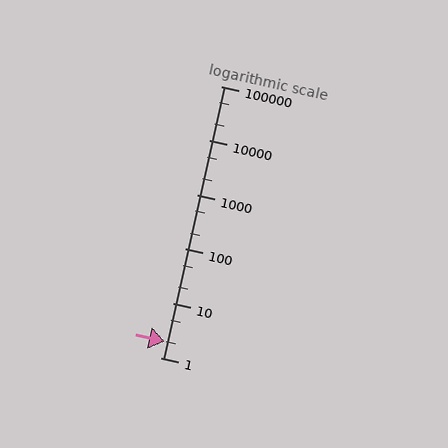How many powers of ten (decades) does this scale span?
The scale spans 5 decades, from 1 to 100000.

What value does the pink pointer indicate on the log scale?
The pointer indicates approximately 2.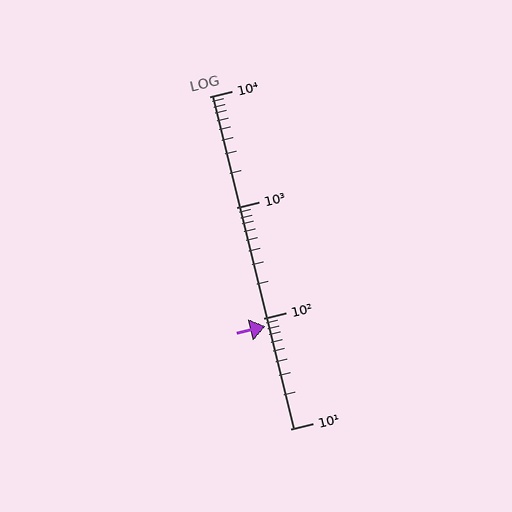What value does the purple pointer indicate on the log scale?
The pointer indicates approximately 84.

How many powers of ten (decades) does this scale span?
The scale spans 3 decades, from 10 to 10000.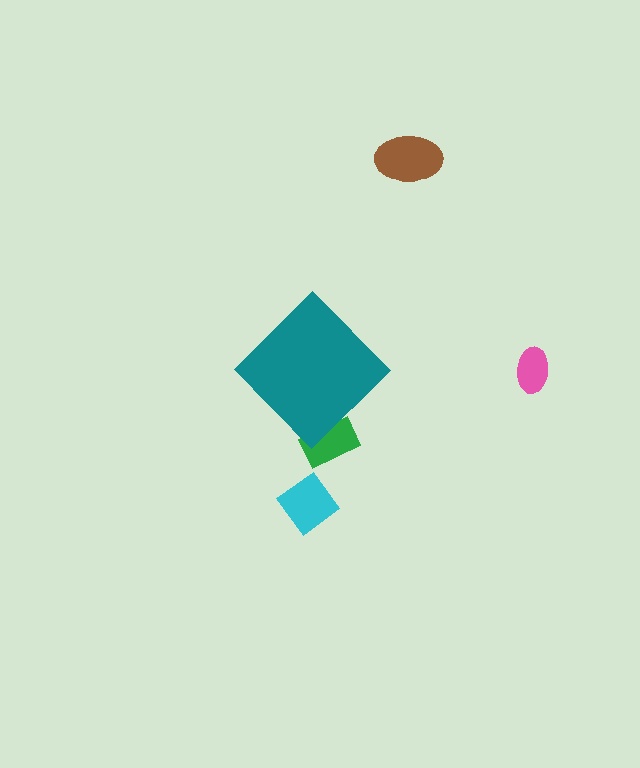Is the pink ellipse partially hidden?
No, the pink ellipse is fully visible.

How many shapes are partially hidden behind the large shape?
1 shape is partially hidden.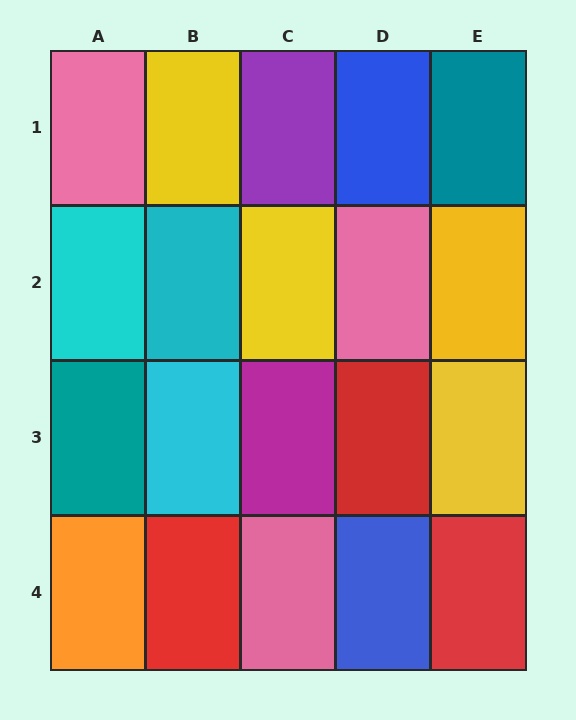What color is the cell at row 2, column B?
Cyan.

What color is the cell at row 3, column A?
Teal.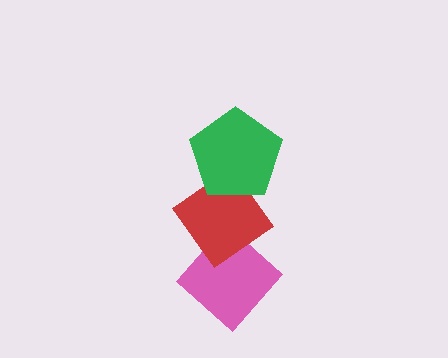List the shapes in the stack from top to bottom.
From top to bottom: the green pentagon, the red diamond, the pink diamond.